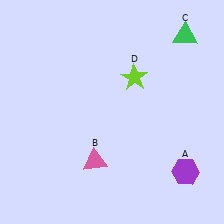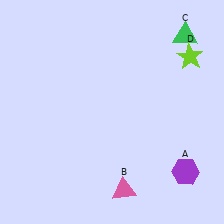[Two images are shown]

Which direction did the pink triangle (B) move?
The pink triangle (B) moved right.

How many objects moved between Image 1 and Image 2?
2 objects moved between the two images.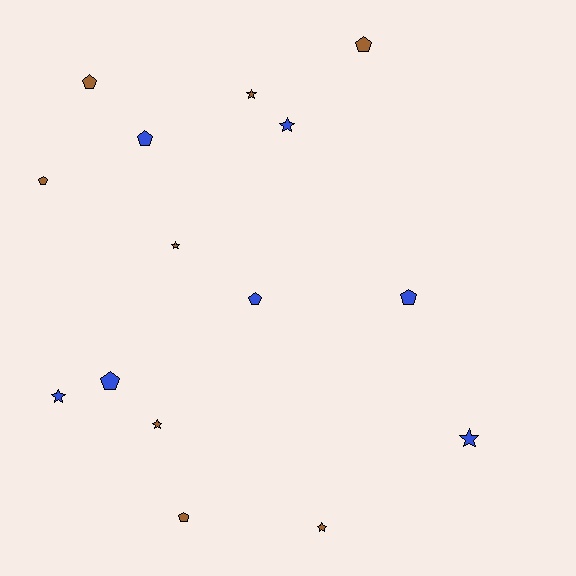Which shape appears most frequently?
Pentagon, with 8 objects.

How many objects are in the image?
There are 15 objects.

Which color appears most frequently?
Brown, with 8 objects.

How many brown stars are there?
There are 4 brown stars.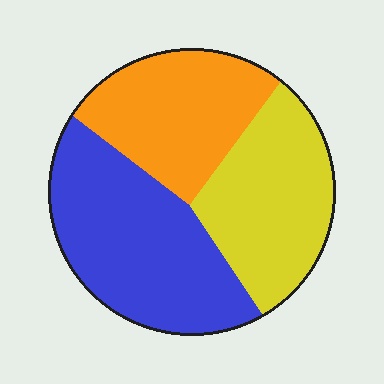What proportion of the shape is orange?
Orange takes up between a quarter and a half of the shape.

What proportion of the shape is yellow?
Yellow takes up between a sixth and a third of the shape.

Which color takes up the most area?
Blue, at roughly 40%.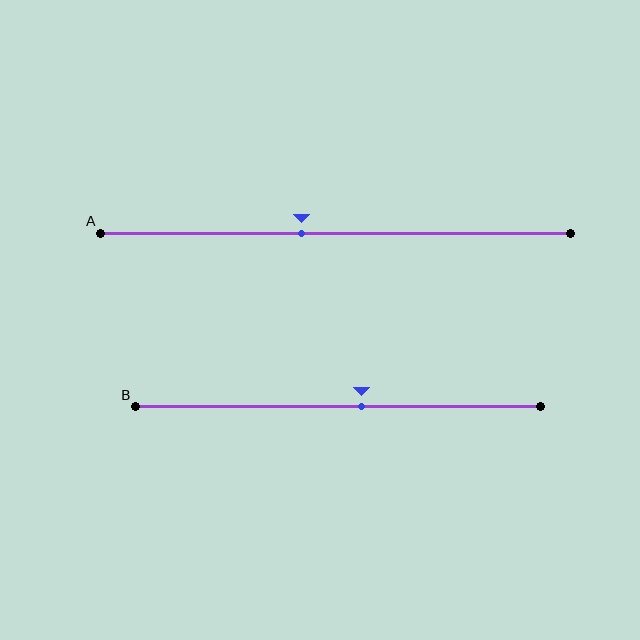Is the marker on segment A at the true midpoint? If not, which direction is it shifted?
No, the marker on segment A is shifted to the left by about 7% of the segment length.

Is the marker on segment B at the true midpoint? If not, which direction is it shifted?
No, the marker on segment B is shifted to the right by about 6% of the segment length.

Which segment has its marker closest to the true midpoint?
Segment B has its marker closest to the true midpoint.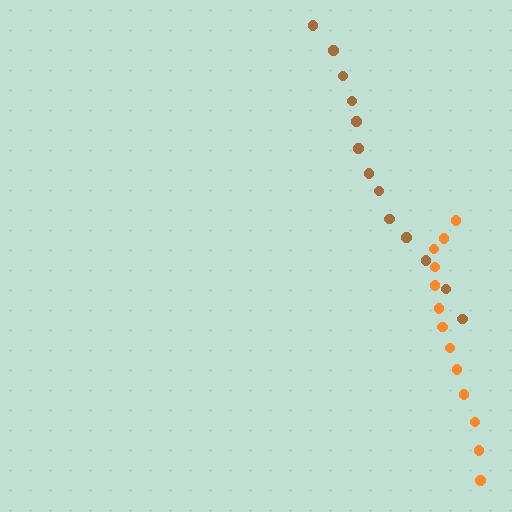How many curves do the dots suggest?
There are 2 distinct paths.